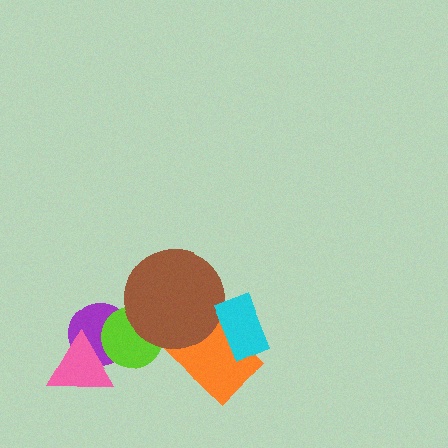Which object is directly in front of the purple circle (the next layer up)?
The lime circle is directly in front of the purple circle.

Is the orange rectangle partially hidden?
Yes, it is partially covered by another shape.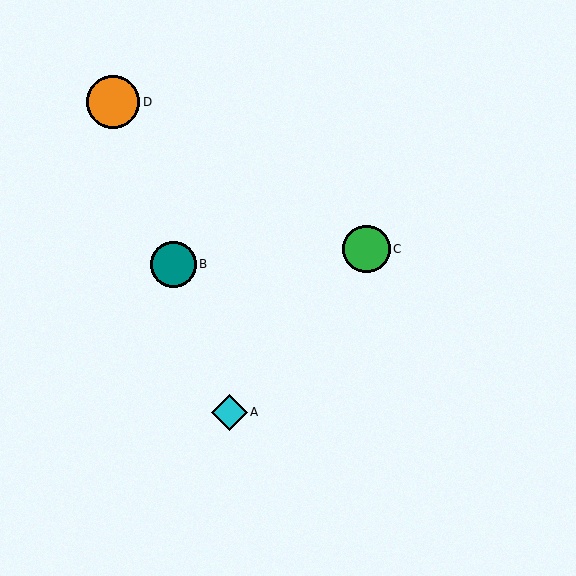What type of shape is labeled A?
Shape A is a cyan diamond.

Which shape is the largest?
The orange circle (labeled D) is the largest.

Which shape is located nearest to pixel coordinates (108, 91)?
The orange circle (labeled D) at (113, 102) is nearest to that location.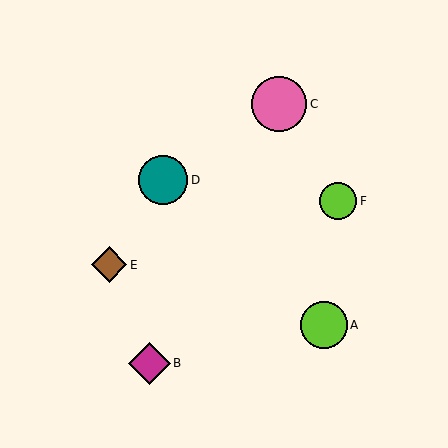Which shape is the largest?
The pink circle (labeled C) is the largest.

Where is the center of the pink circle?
The center of the pink circle is at (279, 104).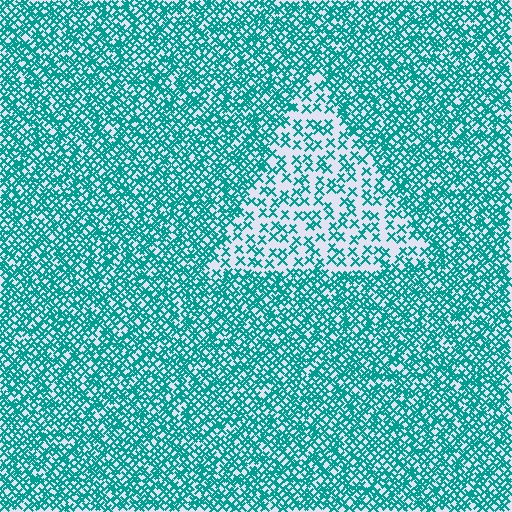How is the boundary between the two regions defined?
The boundary is defined by a change in element density (approximately 2.4x ratio). All elements are the same color, size, and shape.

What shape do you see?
I see a triangle.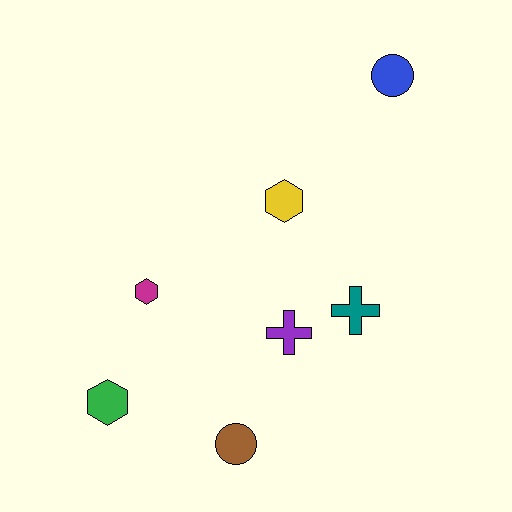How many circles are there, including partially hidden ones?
There are 2 circles.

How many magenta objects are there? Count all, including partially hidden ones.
There is 1 magenta object.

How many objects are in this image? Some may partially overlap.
There are 7 objects.